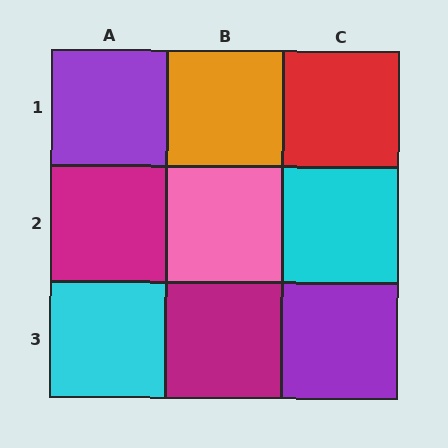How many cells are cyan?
2 cells are cyan.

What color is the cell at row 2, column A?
Magenta.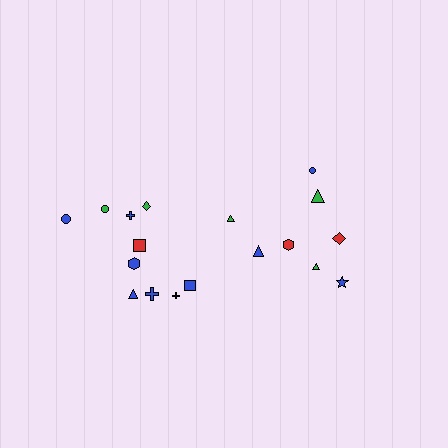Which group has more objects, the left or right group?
The left group.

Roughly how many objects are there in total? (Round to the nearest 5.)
Roughly 20 objects in total.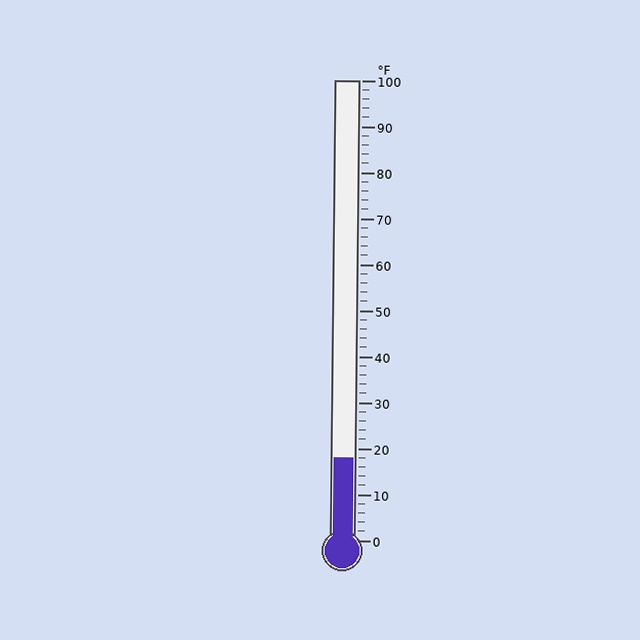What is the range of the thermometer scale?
The thermometer scale ranges from 0°F to 100°F.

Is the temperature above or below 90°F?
The temperature is below 90°F.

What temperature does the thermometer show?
The thermometer shows approximately 18°F.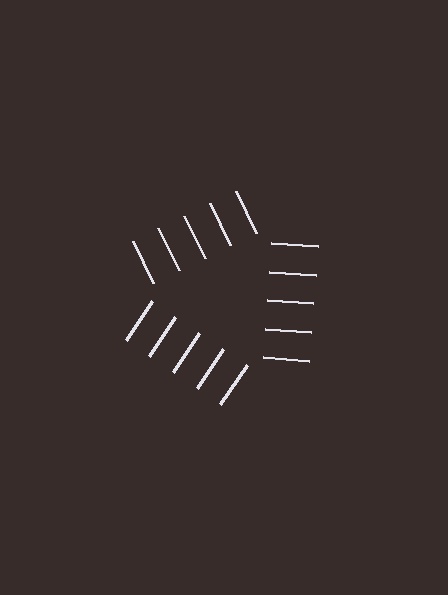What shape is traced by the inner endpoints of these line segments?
An illusory triangle — the line segments terminate on its edges but no continuous stroke is drawn.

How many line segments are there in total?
15 — 5 along each of the 3 edges.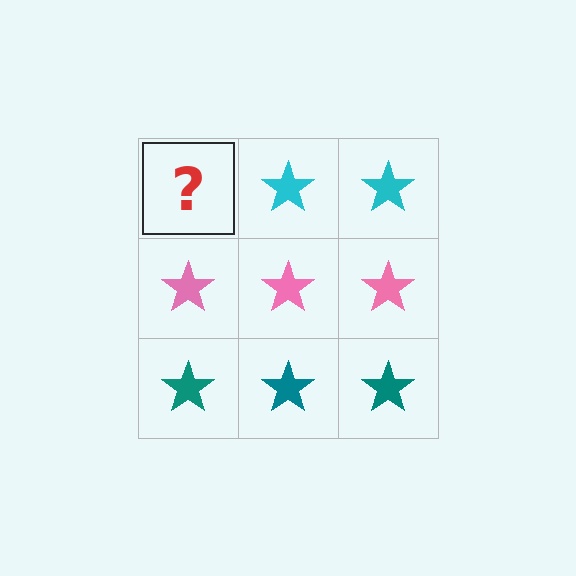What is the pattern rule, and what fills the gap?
The rule is that each row has a consistent color. The gap should be filled with a cyan star.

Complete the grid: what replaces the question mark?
The question mark should be replaced with a cyan star.